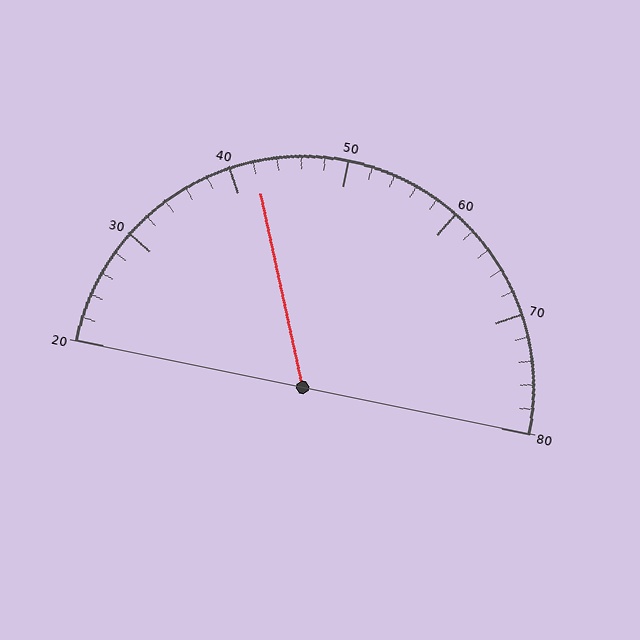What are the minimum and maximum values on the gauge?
The gauge ranges from 20 to 80.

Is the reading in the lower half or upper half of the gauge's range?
The reading is in the lower half of the range (20 to 80).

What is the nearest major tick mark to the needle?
The nearest major tick mark is 40.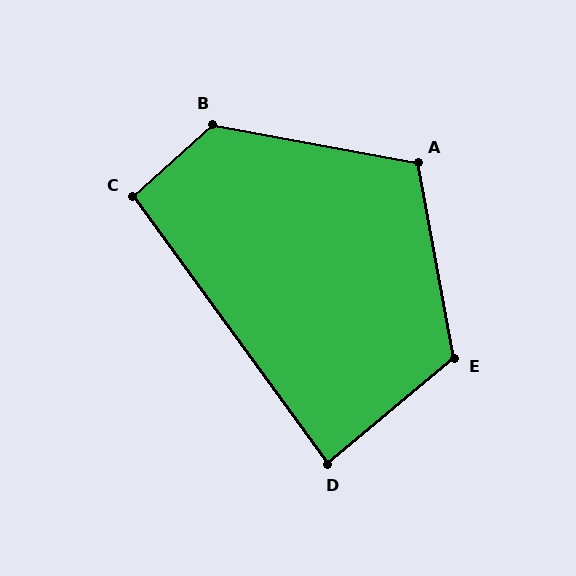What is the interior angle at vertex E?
Approximately 119 degrees (obtuse).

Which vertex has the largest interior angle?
B, at approximately 127 degrees.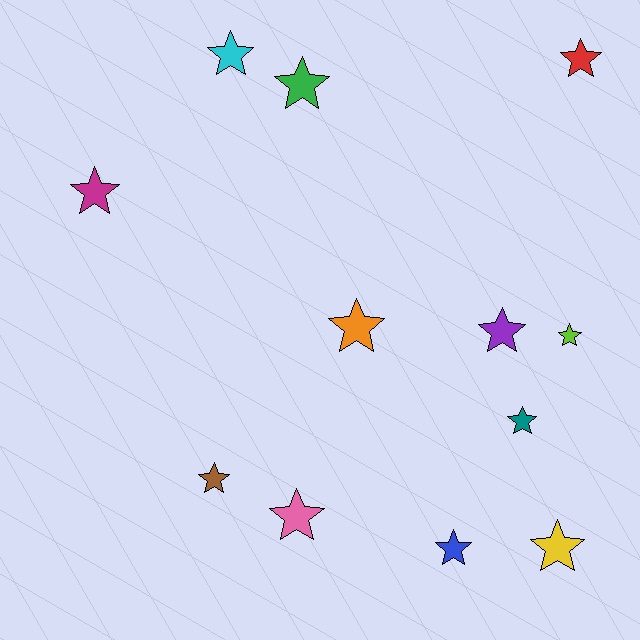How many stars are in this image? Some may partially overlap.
There are 12 stars.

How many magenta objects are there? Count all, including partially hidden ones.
There is 1 magenta object.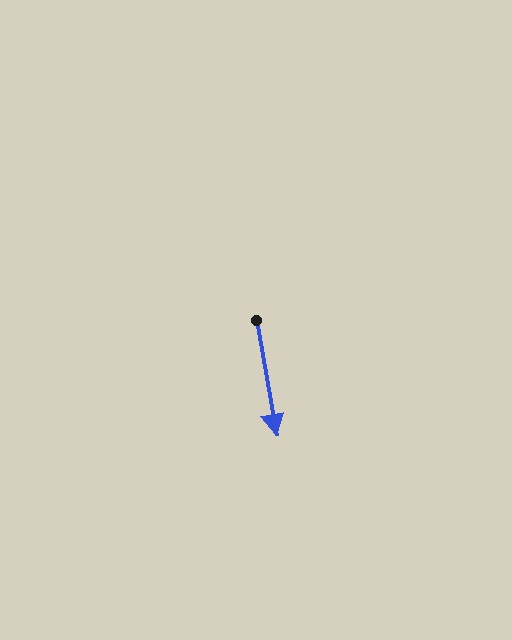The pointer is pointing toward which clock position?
Roughly 6 o'clock.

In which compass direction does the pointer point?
South.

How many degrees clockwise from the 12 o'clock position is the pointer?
Approximately 170 degrees.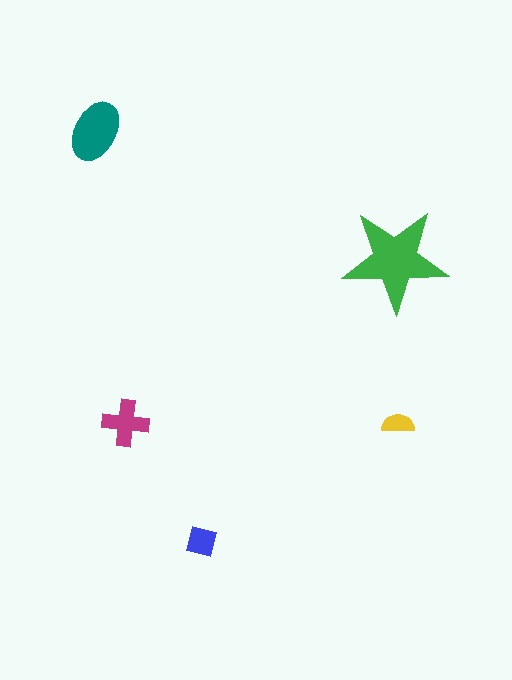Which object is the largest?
The green star.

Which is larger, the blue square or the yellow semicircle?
The blue square.